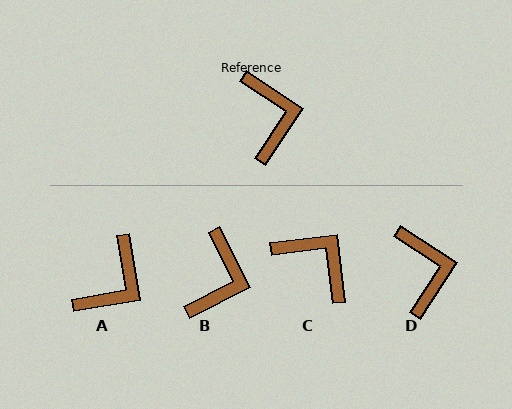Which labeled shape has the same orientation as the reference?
D.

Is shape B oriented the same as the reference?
No, it is off by about 30 degrees.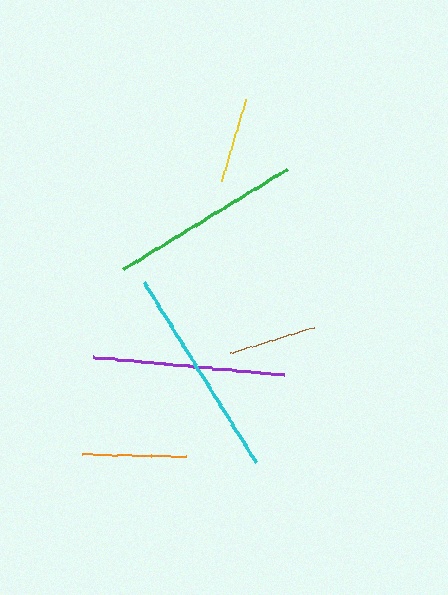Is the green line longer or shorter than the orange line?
The green line is longer than the orange line.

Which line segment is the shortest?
The yellow line is the shortest at approximately 85 pixels.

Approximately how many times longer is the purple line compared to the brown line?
The purple line is approximately 2.2 times the length of the brown line.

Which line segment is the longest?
The cyan line is the longest at approximately 212 pixels.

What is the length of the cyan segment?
The cyan segment is approximately 212 pixels long.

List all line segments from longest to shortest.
From longest to shortest: cyan, purple, green, orange, brown, yellow.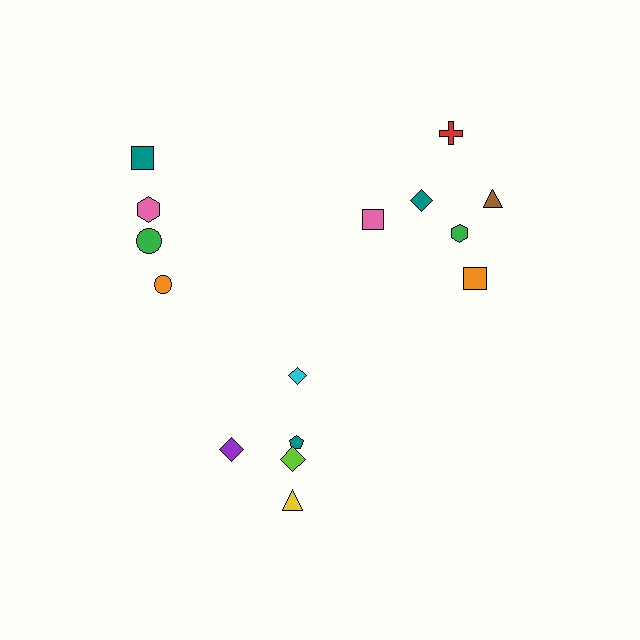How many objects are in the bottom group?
There are 5 objects.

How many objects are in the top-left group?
There are 4 objects.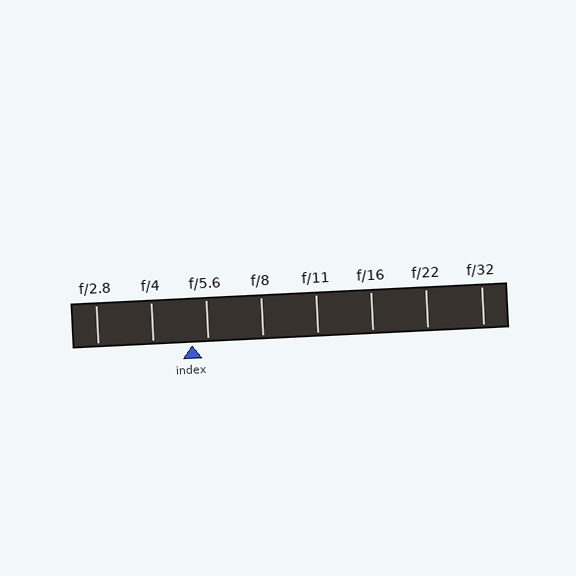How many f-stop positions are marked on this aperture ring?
There are 8 f-stop positions marked.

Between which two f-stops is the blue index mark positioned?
The index mark is between f/4 and f/5.6.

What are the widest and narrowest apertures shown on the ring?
The widest aperture shown is f/2.8 and the narrowest is f/32.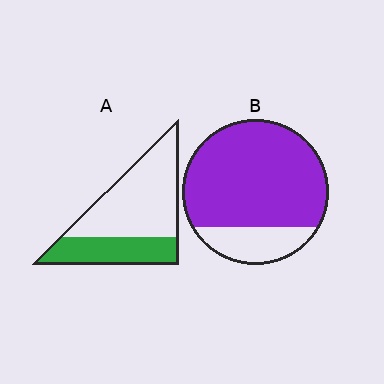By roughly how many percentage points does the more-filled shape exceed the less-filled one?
By roughly 45 percentage points (B over A).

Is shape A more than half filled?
No.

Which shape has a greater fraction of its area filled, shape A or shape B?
Shape B.